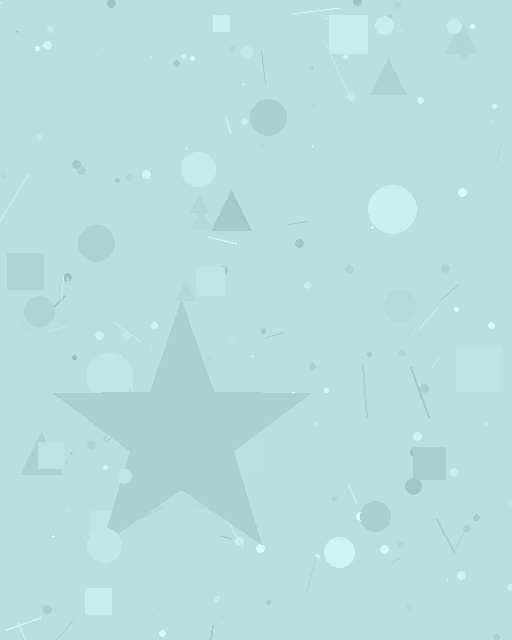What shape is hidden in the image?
A star is hidden in the image.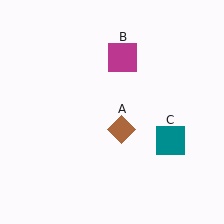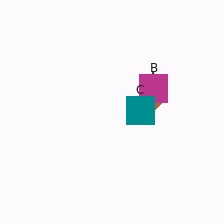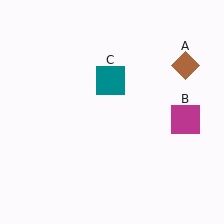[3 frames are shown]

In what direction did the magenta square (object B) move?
The magenta square (object B) moved down and to the right.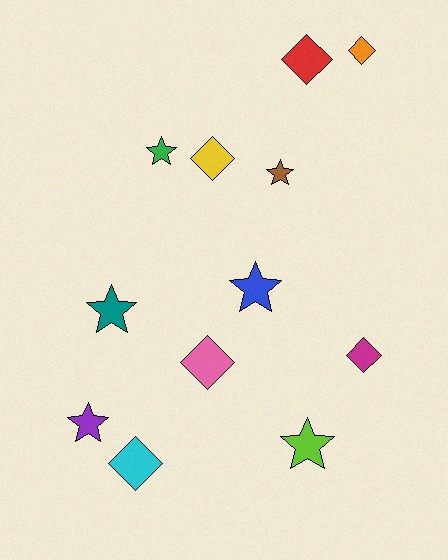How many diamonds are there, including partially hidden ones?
There are 6 diamonds.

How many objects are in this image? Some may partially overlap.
There are 12 objects.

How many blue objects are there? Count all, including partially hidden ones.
There is 1 blue object.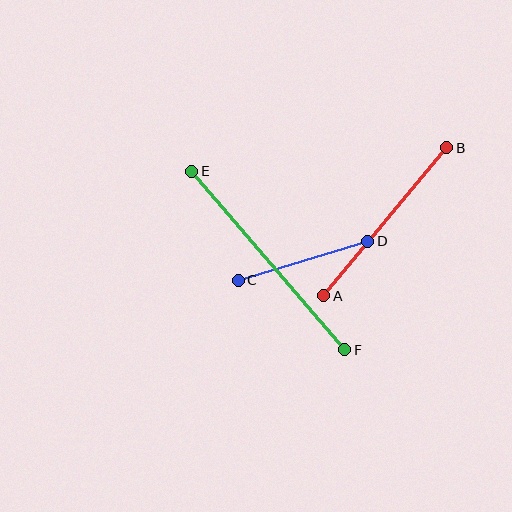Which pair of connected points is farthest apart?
Points E and F are farthest apart.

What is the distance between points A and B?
The distance is approximately 193 pixels.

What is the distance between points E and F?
The distance is approximately 235 pixels.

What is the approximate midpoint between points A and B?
The midpoint is at approximately (385, 222) pixels.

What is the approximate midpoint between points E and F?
The midpoint is at approximately (268, 261) pixels.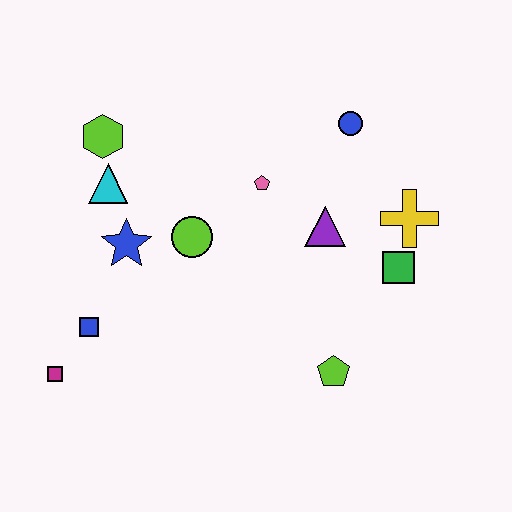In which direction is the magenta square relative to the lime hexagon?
The magenta square is below the lime hexagon.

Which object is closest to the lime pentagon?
The green square is closest to the lime pentagon.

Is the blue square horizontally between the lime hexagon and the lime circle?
No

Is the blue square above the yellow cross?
No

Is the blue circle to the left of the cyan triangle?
No